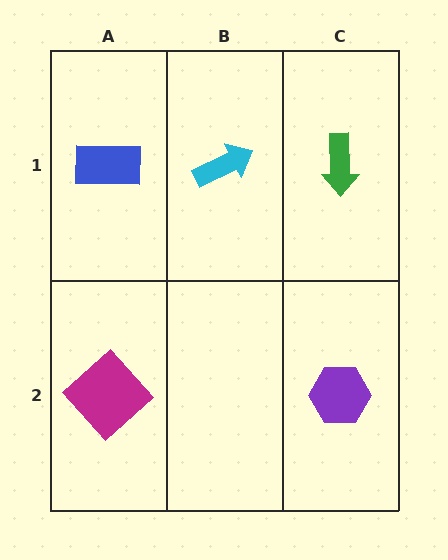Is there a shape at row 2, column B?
No, that cell is empty.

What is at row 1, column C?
A green arrow.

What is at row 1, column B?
A cyan arrow.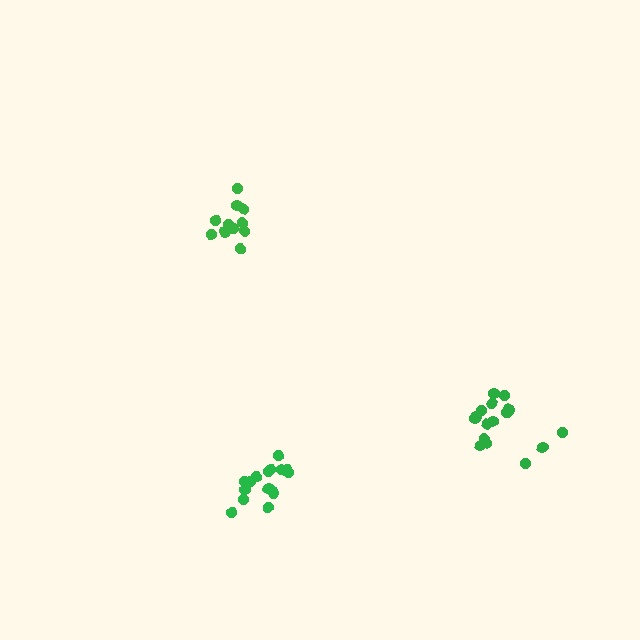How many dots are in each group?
Group 1: 16 dots, Group 2: 16 dots, Group 3: 11 dots (43 total).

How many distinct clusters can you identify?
There are 3 distinct clusters.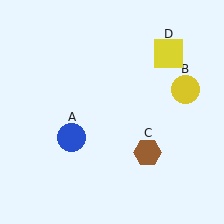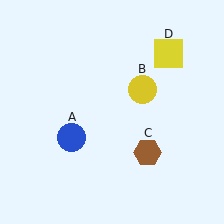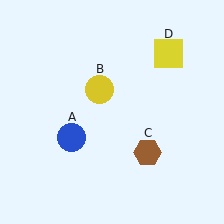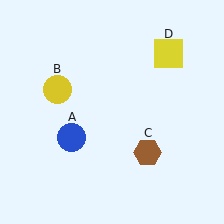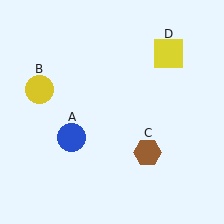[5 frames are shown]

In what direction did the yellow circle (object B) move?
The yellow circle (object B) moved left.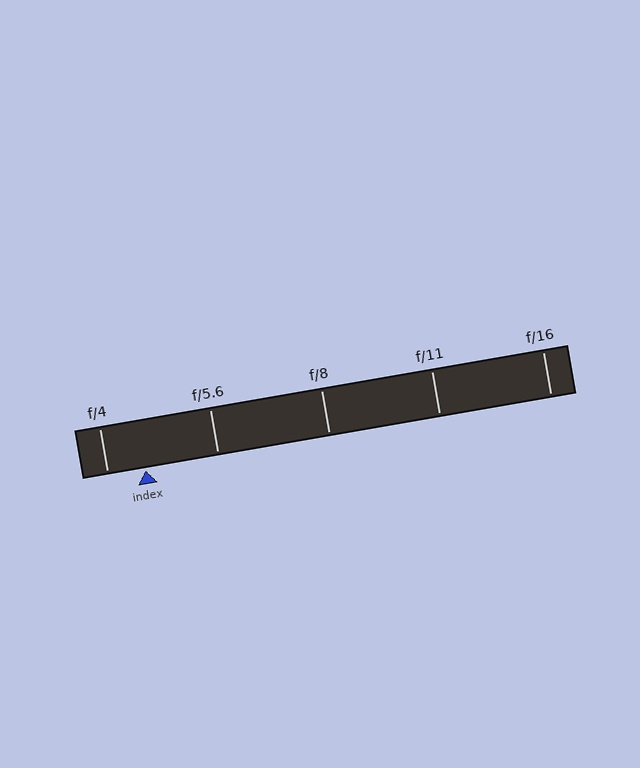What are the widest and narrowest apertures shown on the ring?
The widest aperture shown is f/4 and the narrowest is f/16.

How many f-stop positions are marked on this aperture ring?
There are 5 f-stop positions marked.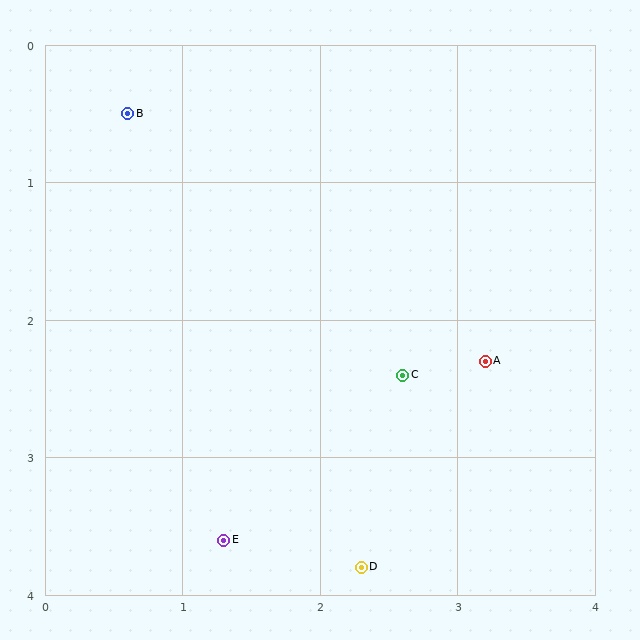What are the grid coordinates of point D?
Point D is at approximately (2.3, 3.8).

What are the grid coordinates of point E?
Point E is at approximately (1.3, 3.6).